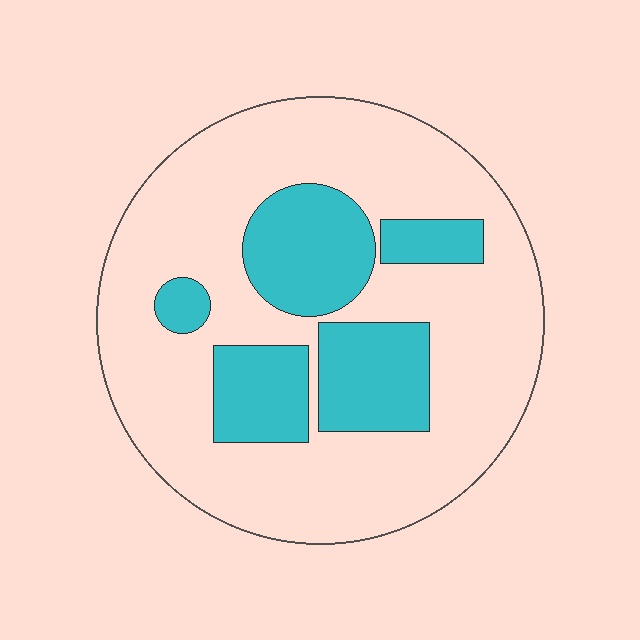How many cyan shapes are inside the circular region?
5.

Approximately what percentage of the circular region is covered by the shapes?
Approximately 25%.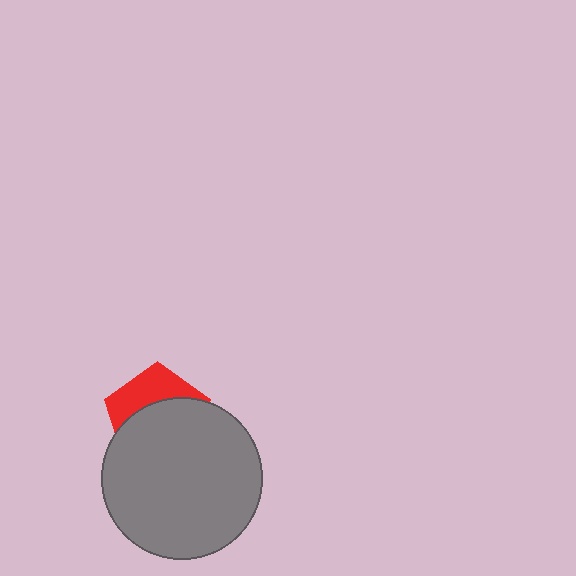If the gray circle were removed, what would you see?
You would see the complete red pentagon.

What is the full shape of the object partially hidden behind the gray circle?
The partially hidden object is a red pentagon.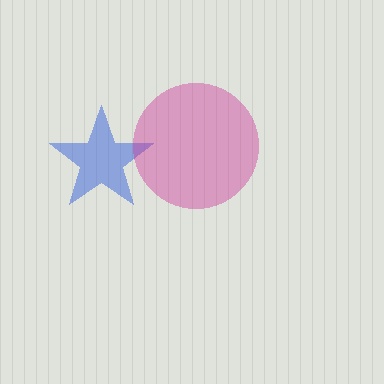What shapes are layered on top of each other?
The layered shapes are: a blue star, a magenta circle.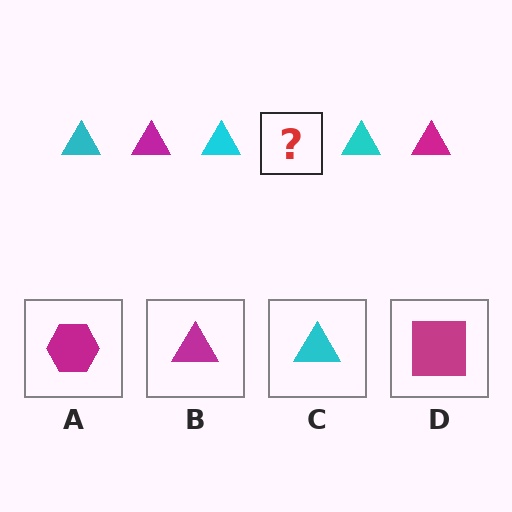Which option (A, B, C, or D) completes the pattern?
B.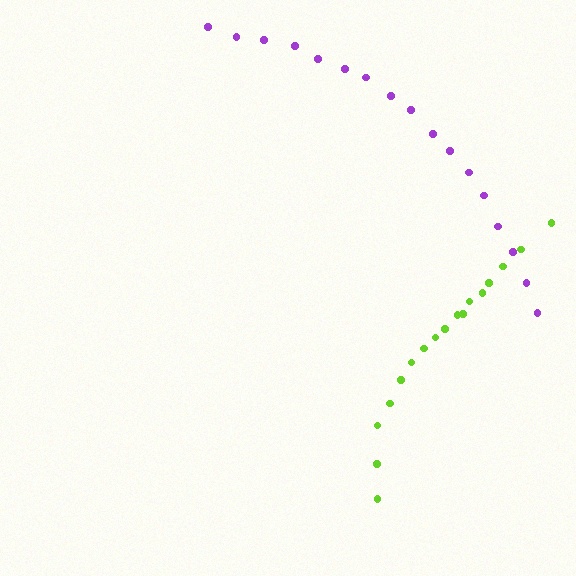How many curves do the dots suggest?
There are 2 distinct paths.